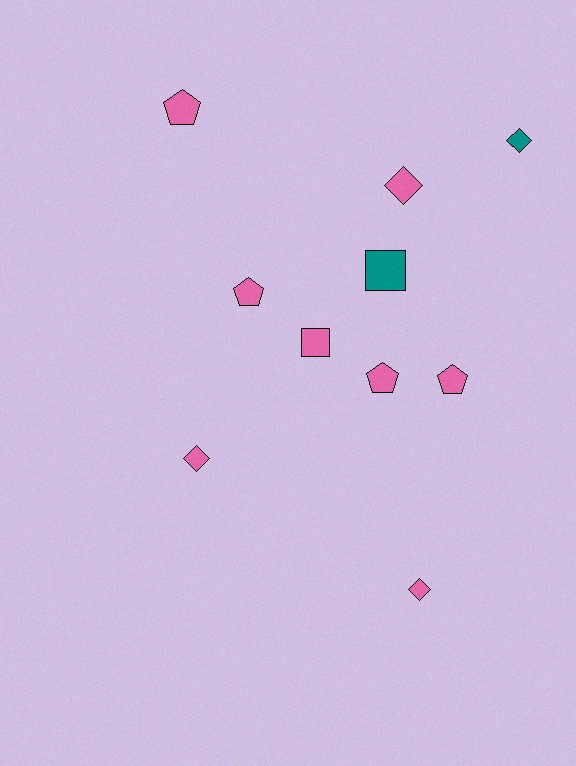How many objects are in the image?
There are 10 objects.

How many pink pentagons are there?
There are 4 pink pentagons.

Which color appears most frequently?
Pink, with 8 objects.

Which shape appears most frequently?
Diamond, with 4 objects.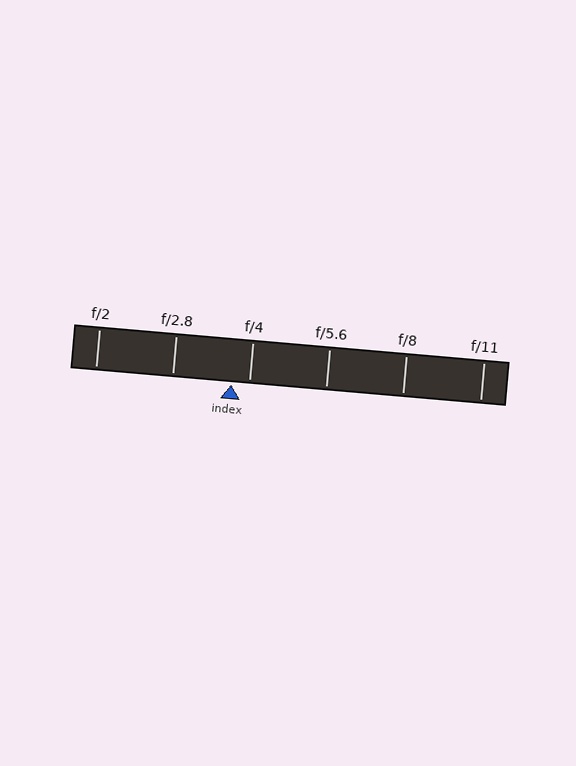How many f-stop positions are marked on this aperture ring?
There are 6 f-stop positions marked.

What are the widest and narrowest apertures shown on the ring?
The widest aperture shown is f/2 and the narrowest is f/11.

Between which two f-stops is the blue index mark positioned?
The index mark is between f/2.8 and f/4.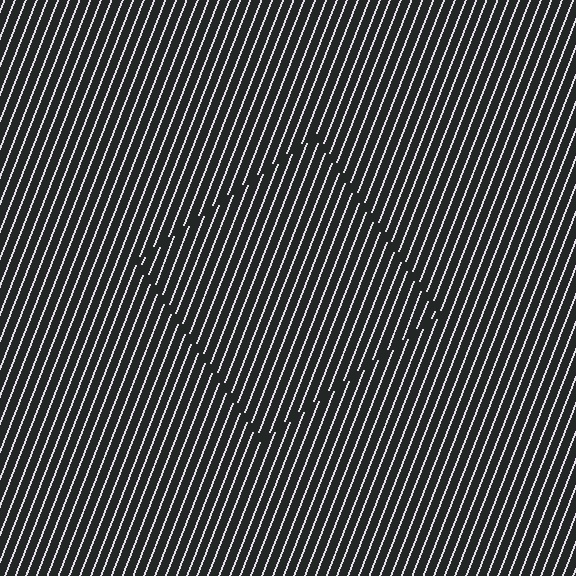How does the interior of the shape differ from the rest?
The interior of the shape contains the same grating, shifted by half a period — the contour is defined by the phase discontinuity where line-ends from the inner and outer gratings abut.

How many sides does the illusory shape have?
4 sides — the line-ends trace a square.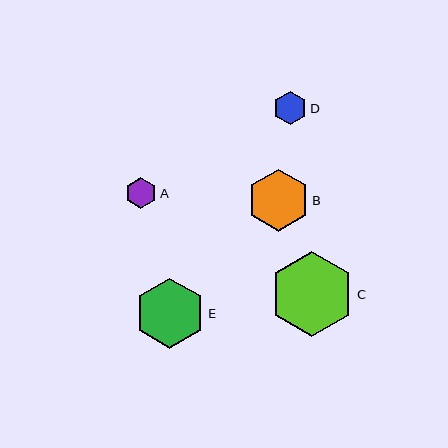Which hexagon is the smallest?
Hexagon A is the smallest with a size of approximately 31 pixels.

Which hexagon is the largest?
Hexagon C is the largest with a size of approximately 84 pixels.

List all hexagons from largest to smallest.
From largest to smallest: C, E, B, D, A.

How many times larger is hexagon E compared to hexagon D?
Hexagon E is approximately 2.1 times the size of hexagon D.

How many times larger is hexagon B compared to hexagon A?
Hexagon B is approximately 2.0 times the size of hexagon A.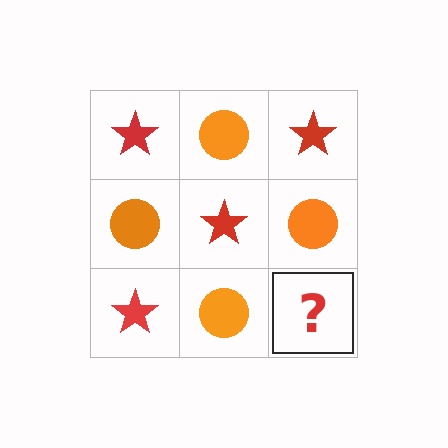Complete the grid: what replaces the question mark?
The question mark should be replaced with a red star.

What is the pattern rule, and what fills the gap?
The rule is that it alternates red star and orange circle in a checkerboard pattern. The gap should be filled with a red star.